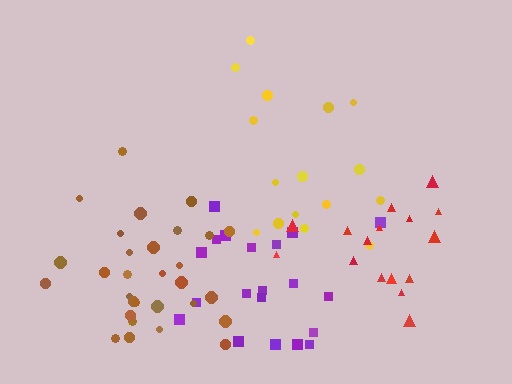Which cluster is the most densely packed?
Brown.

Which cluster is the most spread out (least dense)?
Yellow.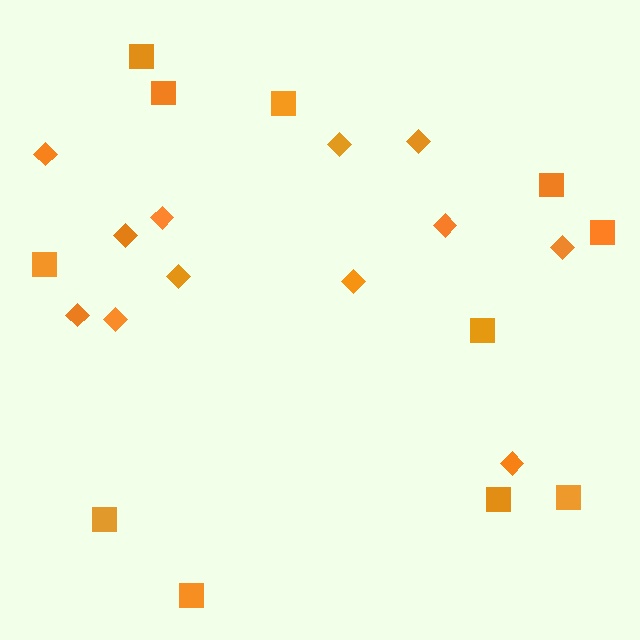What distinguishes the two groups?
There are 2 groups: one group of diamonds (12) and one group of squares (11).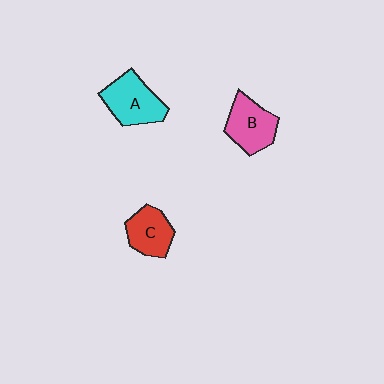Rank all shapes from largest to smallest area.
From largest to smallest: A (cyan), B (pink), C (red).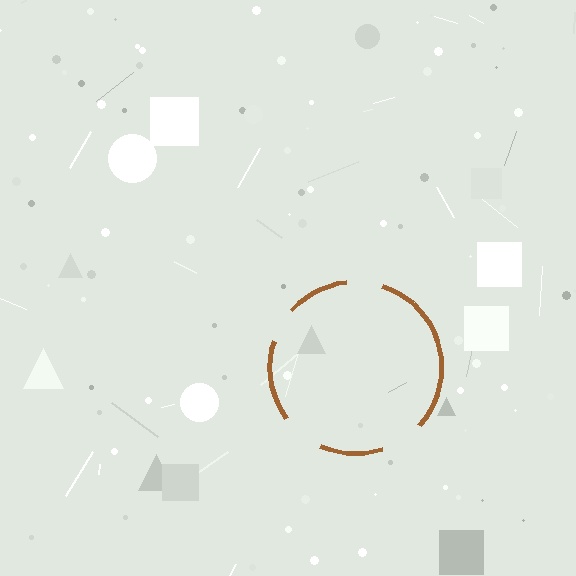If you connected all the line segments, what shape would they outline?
They would outline a circle.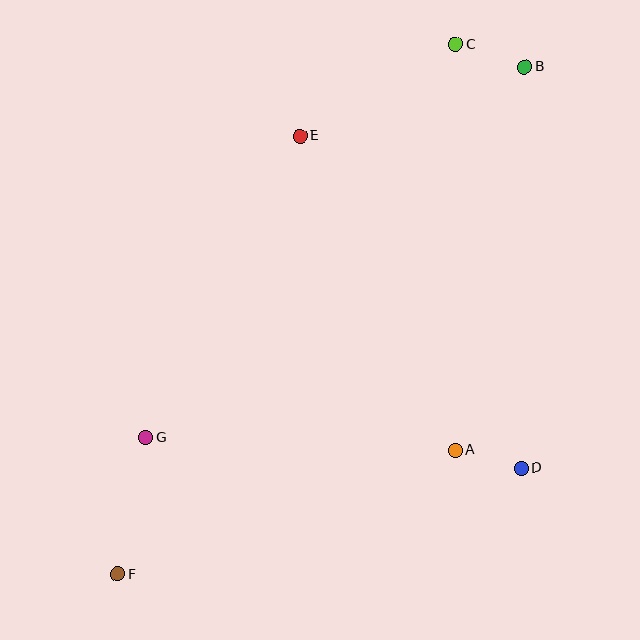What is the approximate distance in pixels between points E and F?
The distance between E and F is approximately 474 pixels.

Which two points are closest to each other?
Points A and D are closest to each other.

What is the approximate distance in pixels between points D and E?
The distance between D and E is approximately 399 pixels.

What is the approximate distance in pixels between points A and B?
The distance between A and B is approximately 390 pixels.